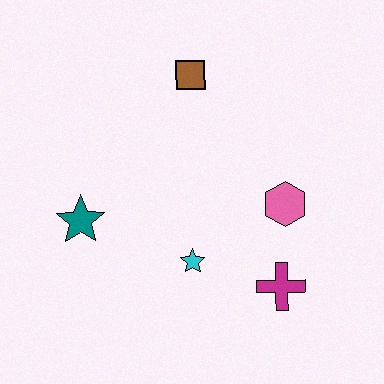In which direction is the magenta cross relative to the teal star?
The magenta cross is to the right of the teal star.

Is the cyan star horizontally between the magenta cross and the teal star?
Yes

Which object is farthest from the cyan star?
The brown square is farthest from the cyan star.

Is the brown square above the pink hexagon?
Yes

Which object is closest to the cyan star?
The magenta cross is closest to the cyan star.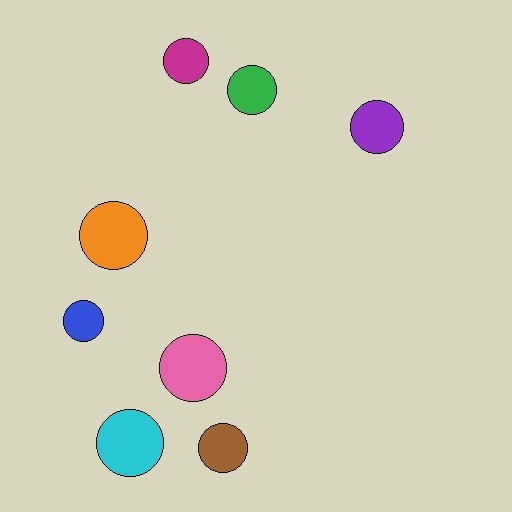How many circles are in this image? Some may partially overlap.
There are 8 circles.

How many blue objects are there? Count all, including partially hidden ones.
There is 1 blue object.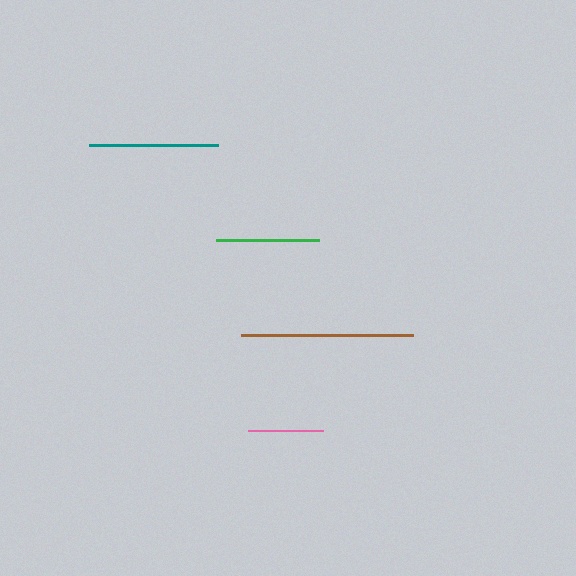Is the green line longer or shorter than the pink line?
The green line is longer than the pink line.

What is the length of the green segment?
The green segment is approximately 103 pixels long.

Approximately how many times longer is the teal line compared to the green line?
The teal line is approximately 1.2 times the length of the green line.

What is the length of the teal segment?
The teal segment is approximately 129 pixels long.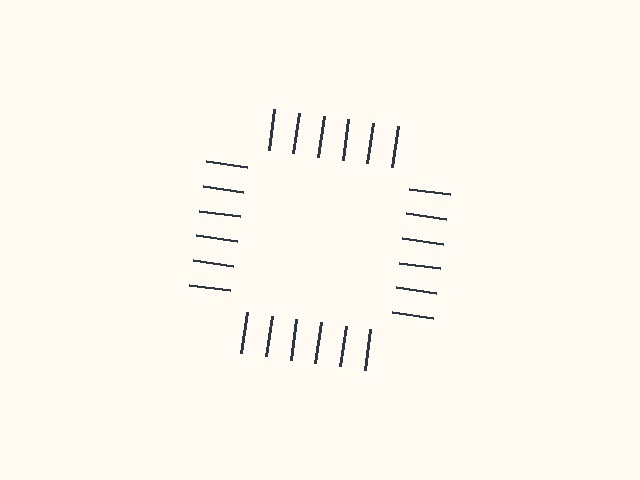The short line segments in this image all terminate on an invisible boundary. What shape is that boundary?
An illusory square — the line segments terminate on its edges but no continuous stroke is drawn.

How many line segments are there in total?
24 — 6 along each of the 4 edges.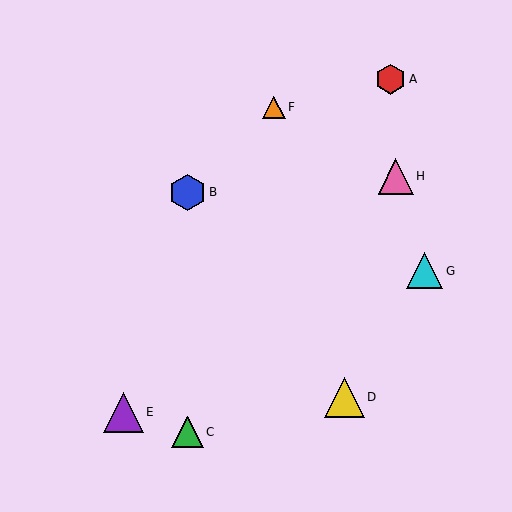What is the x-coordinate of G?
Object G is at x≈425.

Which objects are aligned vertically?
Objects B, C are aligned vertically.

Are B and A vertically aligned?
No, B is at x≈187 and A is at x≈391.